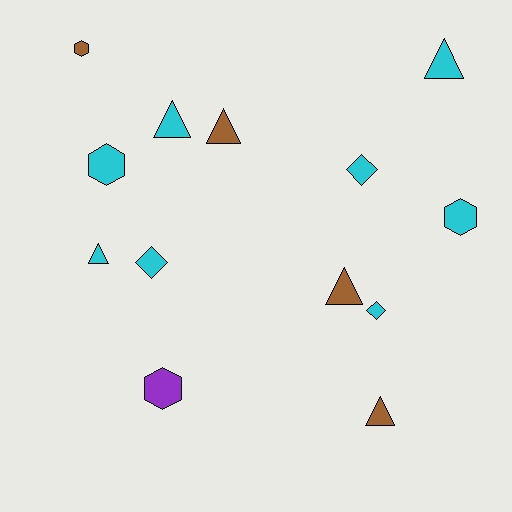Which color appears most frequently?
Cyan, with 8 objects.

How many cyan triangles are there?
There are 3 cyan triangles.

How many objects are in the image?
There are 13 objects.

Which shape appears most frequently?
Triangle, with 6 objects.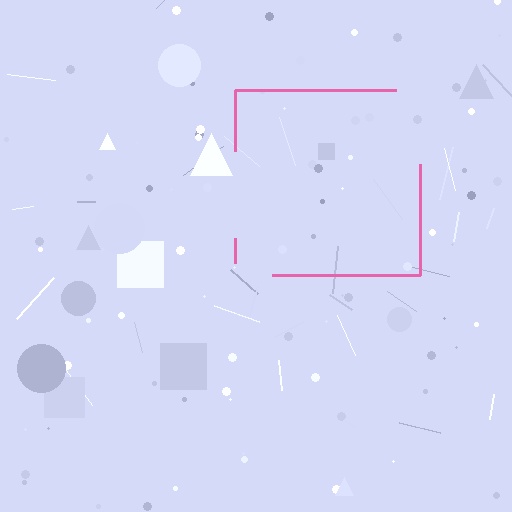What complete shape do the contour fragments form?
The contour fragments form a square.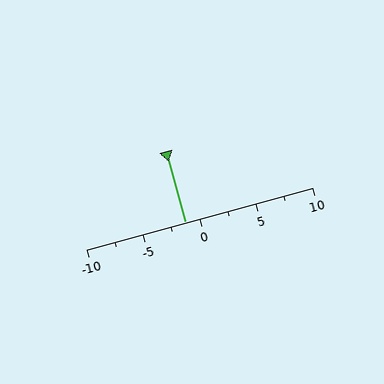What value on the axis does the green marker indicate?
The marker indicates approximately -1.2.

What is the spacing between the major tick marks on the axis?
The major ticks are spaced 5 apart.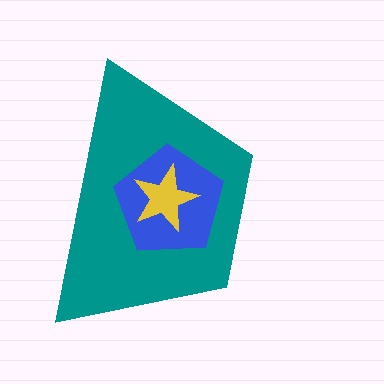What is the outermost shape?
The teal trapezoid.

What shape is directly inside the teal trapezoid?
The blue pentagon.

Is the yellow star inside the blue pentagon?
Yes.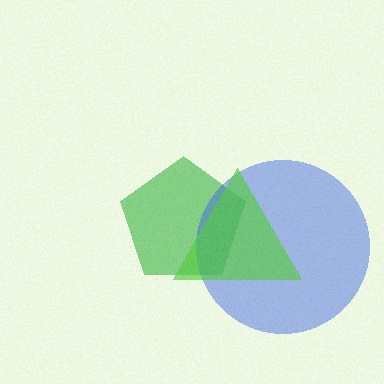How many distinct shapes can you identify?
There are 3 distinct shapes: a green pentagon, a blue circle, a lime triangle.